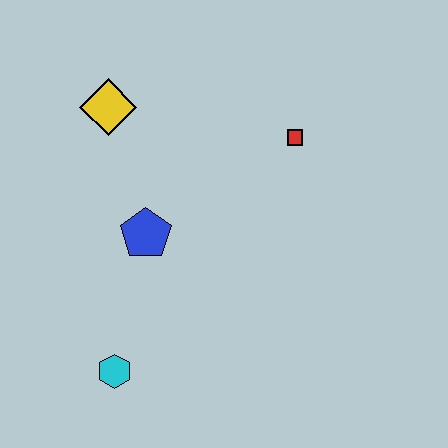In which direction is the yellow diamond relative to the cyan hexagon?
The yellow diamond is above the cyan hexagon.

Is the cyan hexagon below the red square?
Yes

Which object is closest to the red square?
The blue pentagon is closest to the red square.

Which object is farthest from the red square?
The cyan hexagon is farthest from the red square.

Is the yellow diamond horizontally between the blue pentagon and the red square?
No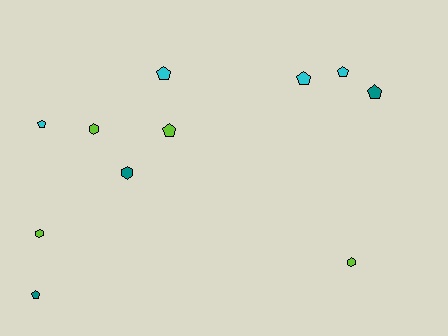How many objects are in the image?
There are 11 objects.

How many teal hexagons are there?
There is 1 teal hexagon.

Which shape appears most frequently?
Pentagon, with 7 objects.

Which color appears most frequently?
Lime, with 4 objects.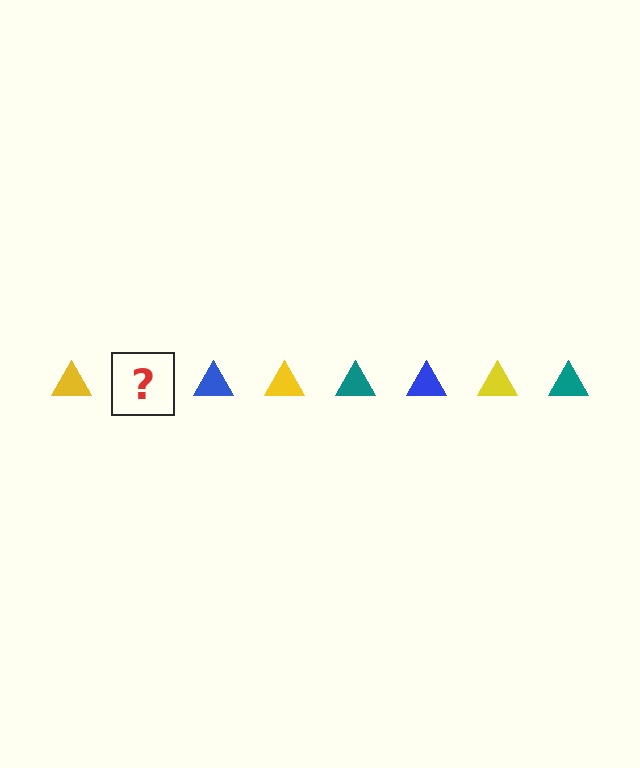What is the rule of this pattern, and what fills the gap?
The rule is that the pattern cycles through yellow, teal, blue triangles. The gap should be filled with a teal triangle.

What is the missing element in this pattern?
The missing element is a teal triangle.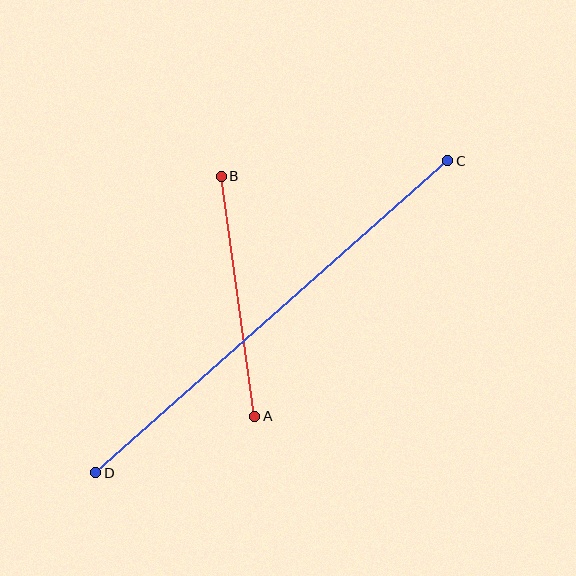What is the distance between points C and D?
The distance is approximately 470 pixels.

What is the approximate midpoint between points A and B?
The midpoint is at approximately (238, 296) pixels.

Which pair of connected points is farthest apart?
Points C and D are farthest apart.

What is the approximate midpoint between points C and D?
The midpoint is at approximately (272, 317) pixels.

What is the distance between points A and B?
The distance is approximately 242 pixels.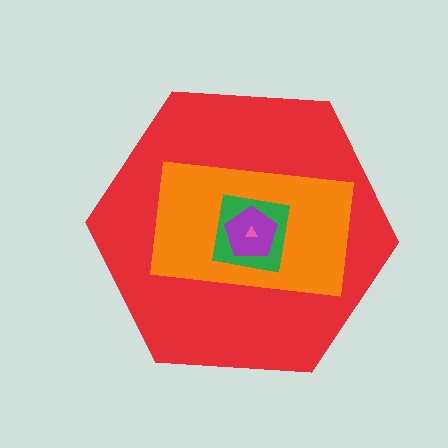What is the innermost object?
The pink triangle.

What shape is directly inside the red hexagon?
The orange rectangle.